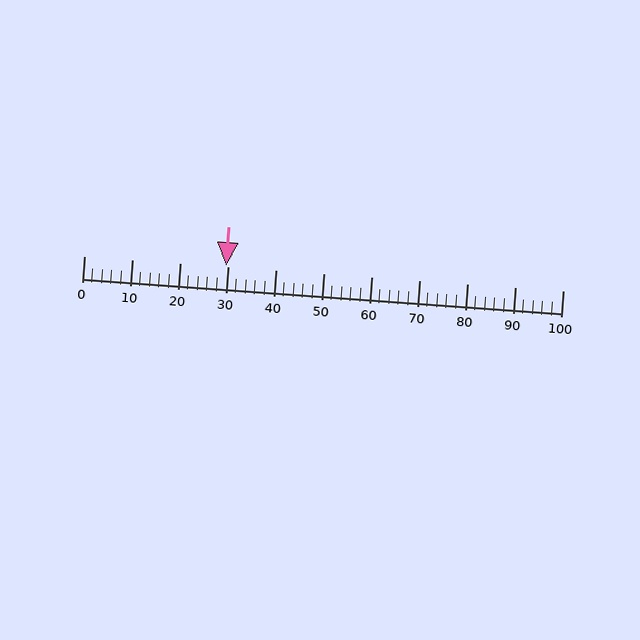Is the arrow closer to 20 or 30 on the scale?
The arrow is closer to 30.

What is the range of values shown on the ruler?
The ruler shows values from 0 to 100.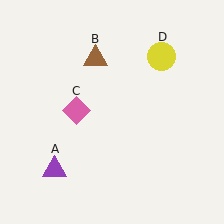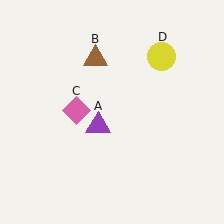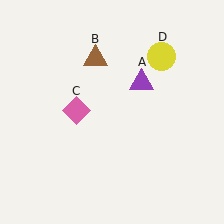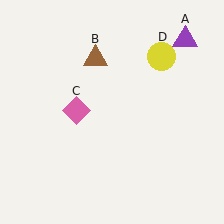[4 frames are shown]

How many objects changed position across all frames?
1 object changed position: purple triangle (object A).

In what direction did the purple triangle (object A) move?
The purple triangle (object A) moved up and to the right.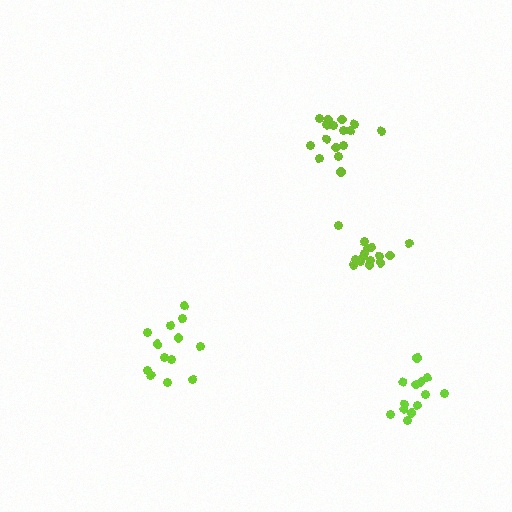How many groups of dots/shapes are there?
There are 4 groups.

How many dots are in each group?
Group 1: 15 dots, Group 2: 13 dots, Group 3: 16 dots, Group 4: 13 dots (57 total).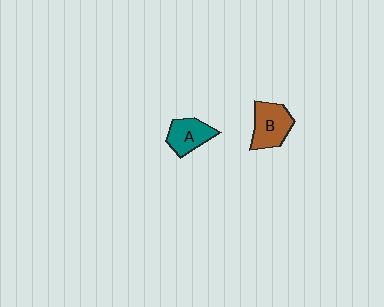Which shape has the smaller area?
Shape A (teal).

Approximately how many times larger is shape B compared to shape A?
Approximately 1.2 times.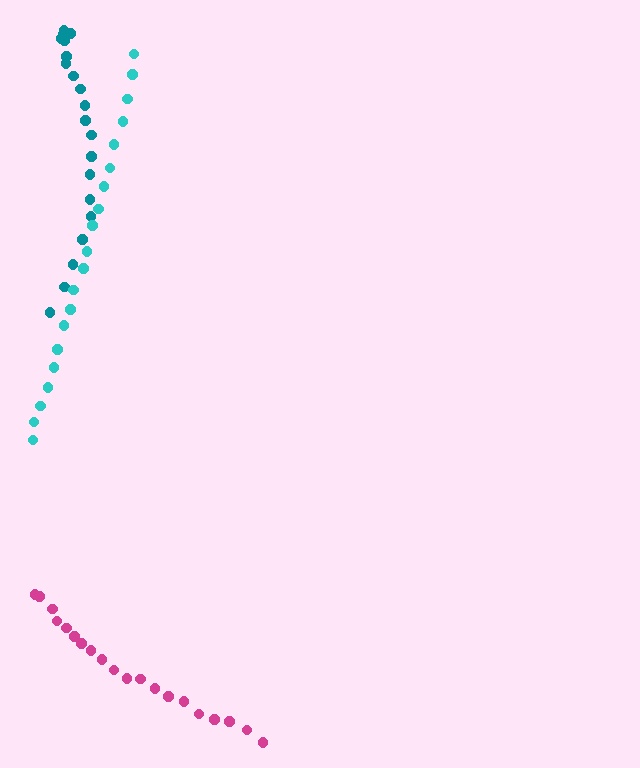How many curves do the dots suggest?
There are 3 distinct paths.